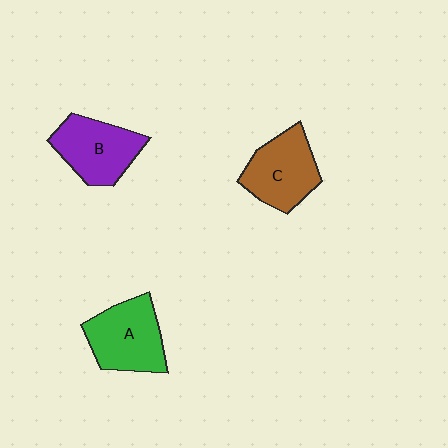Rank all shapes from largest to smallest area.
From largest to smallest: A (green), C (brown), B (purple).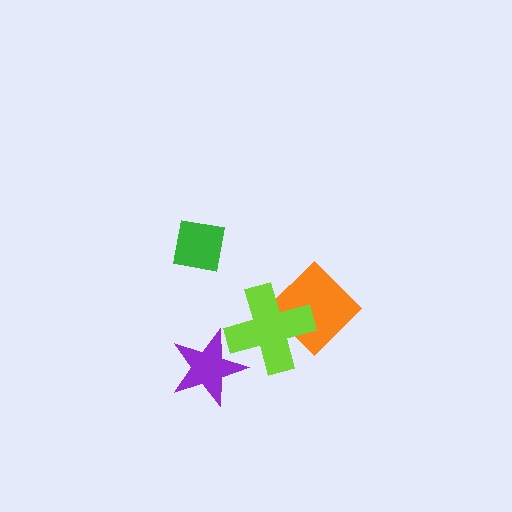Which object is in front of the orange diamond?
The lime cross is in front of the orange diamond.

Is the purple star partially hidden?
No, no other shape covers it.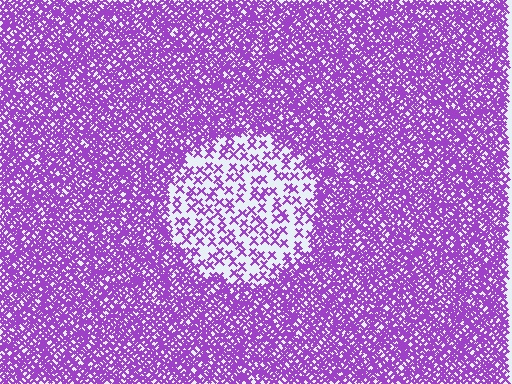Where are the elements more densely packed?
The elements are more densely packed outside the circle boundary.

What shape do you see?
I see a circle.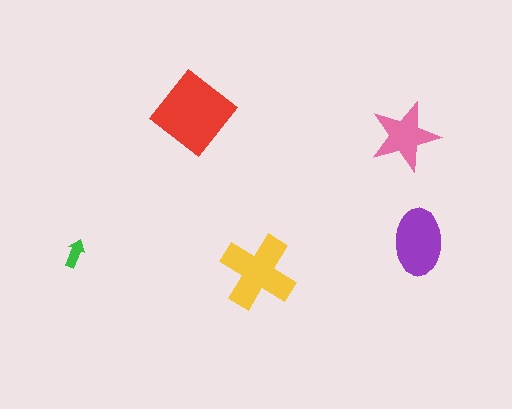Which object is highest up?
The red diamond is topmost.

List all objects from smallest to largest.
The green arrow, the pink star, the purple ellipse, the yellow cross, the red diamond.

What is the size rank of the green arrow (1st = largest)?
5th.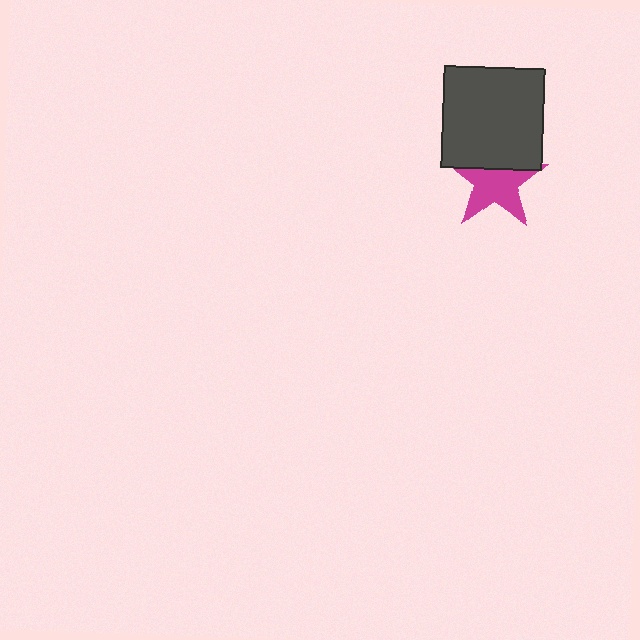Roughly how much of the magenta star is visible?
Most of it is visible (roughly 66%).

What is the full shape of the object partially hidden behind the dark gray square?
The partially hidden object is a magenta star.